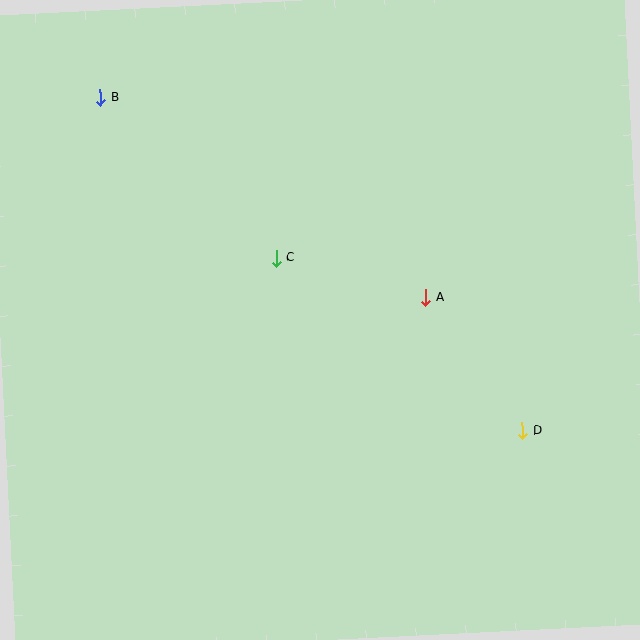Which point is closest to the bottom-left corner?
Point C is closest to the bottom-left corner.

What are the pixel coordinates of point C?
Point C is at (276, 258).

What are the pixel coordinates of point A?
Point A is at (426, 297).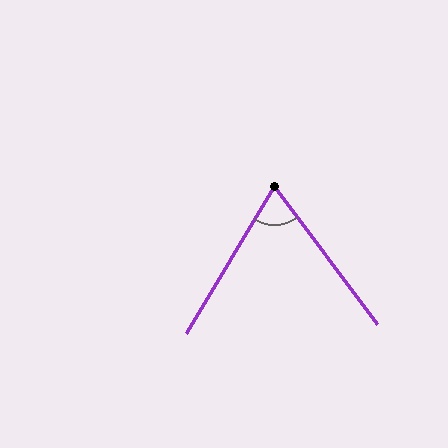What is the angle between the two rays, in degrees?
Approximately 68 degrees.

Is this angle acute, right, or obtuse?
It is acute.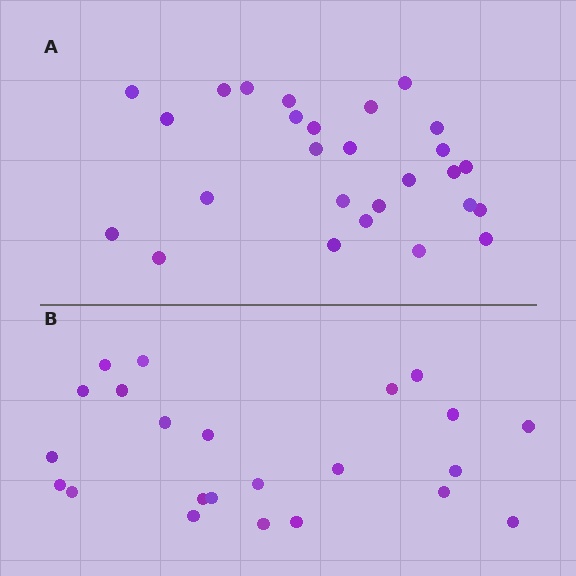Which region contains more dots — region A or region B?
Region A (the top region) has more dots.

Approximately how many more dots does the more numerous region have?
Region A has about 4 more dots than region B.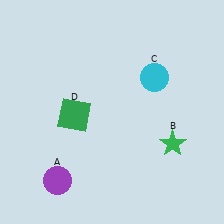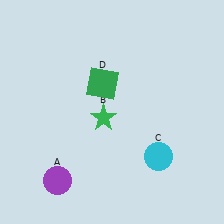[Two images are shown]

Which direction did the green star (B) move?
The green star (B) moved left.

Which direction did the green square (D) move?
The green square (D) moved up.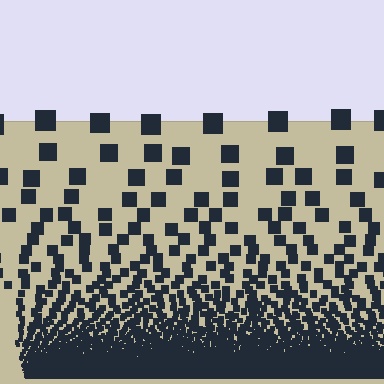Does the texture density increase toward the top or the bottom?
Density increases toward the bottom.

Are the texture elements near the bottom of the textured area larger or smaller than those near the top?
Smaller. The gradient is inverted — elements near the bottom are smaller and denser.